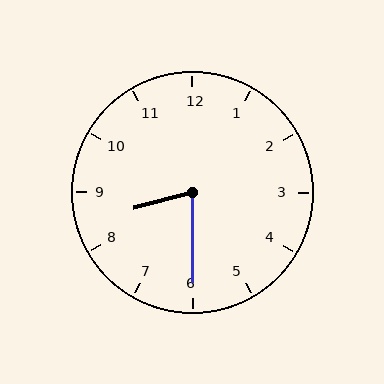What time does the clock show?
8:30.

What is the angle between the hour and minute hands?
Approximately 75 degrees.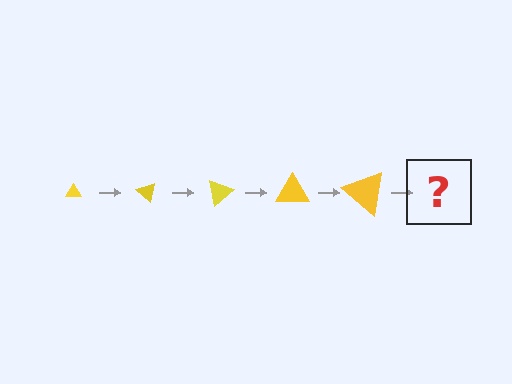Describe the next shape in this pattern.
It should be a triangle, larger than the previous one and rotated 200 degrees from the start.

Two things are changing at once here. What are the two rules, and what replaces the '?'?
The two rules are that the triangle grows larger each step and it rotates 40 degrees each step. The '?' should be a triangle, larger than the previous one and rotated 200 degrees from the start.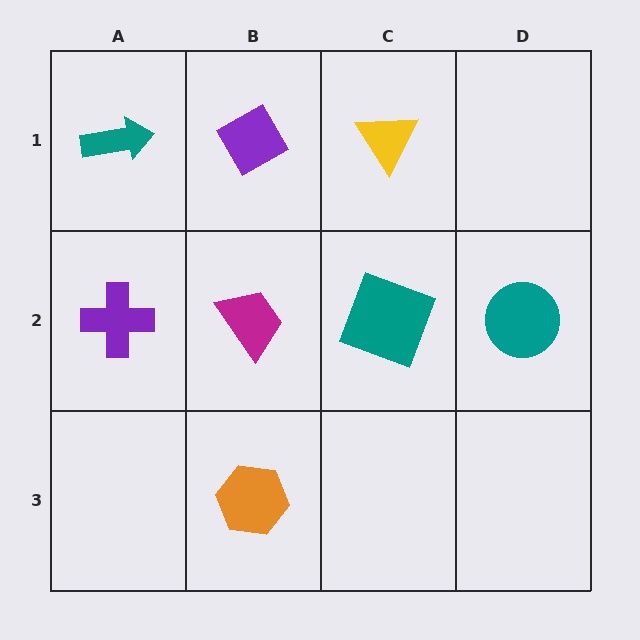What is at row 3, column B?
An orange hexagon.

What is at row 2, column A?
A purple cross.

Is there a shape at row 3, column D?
No, that cell is empty.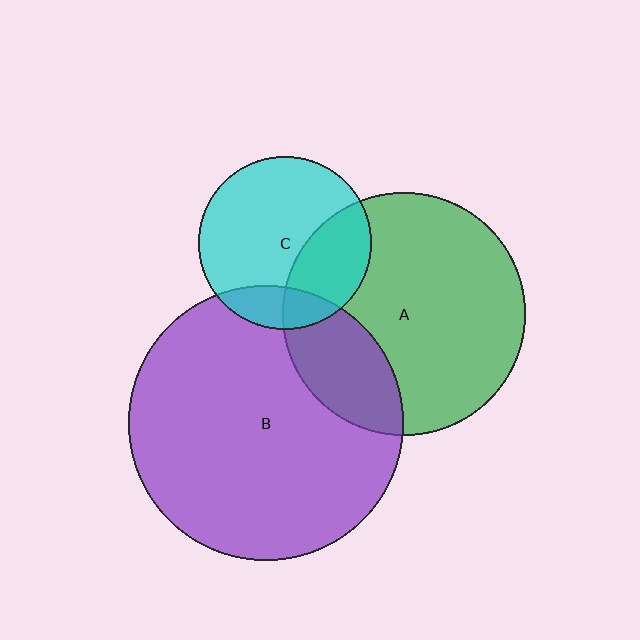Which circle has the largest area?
Circle B (purple).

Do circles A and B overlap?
Yes.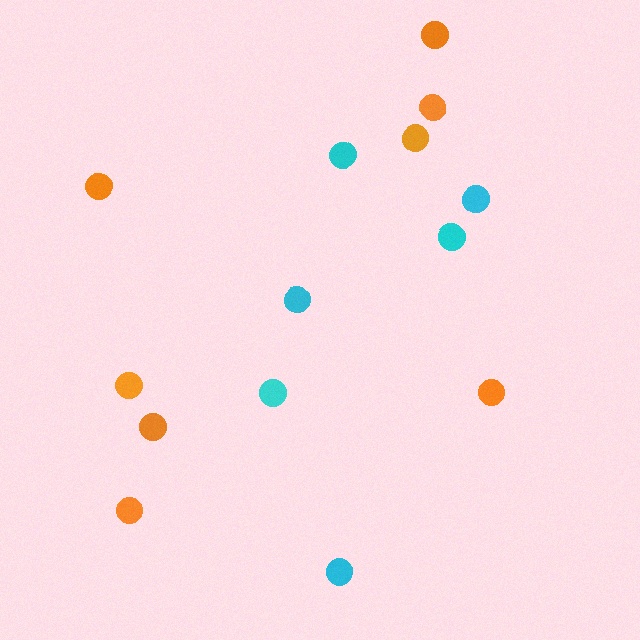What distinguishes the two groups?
There are 2 groups: one group of cyan circles (6) and one group of orange circles (8).